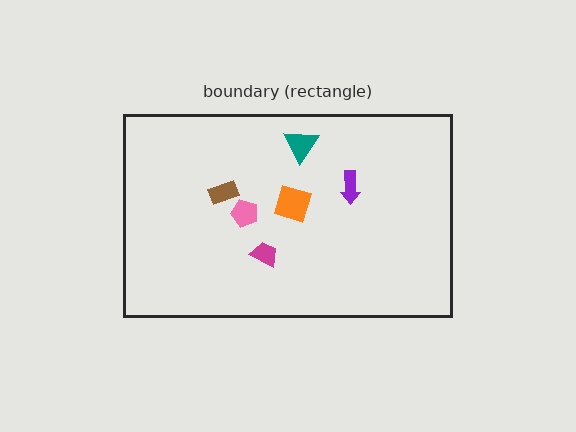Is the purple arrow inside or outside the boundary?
Inside.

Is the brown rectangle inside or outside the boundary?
Inside.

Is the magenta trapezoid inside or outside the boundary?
Inside.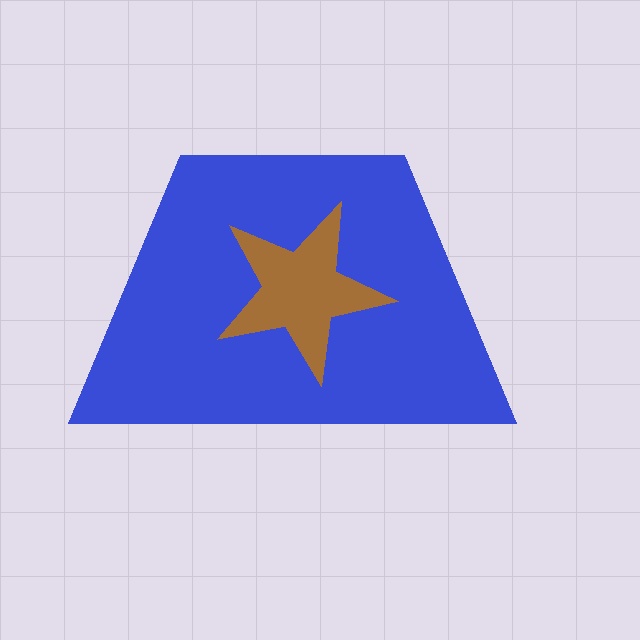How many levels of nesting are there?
2.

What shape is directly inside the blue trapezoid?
The brown star.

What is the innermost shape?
The brown star.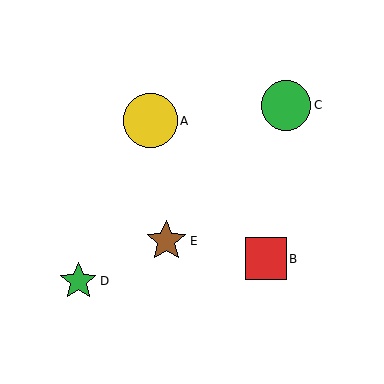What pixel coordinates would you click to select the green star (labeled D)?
Click at (78, 281) to select the green star D.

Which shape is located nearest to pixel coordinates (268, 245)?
The red square (labeled B) at (266, 259) is nearest to that location.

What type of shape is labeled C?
Shape C is a green circle.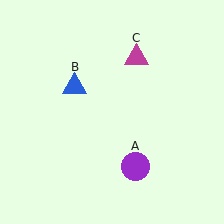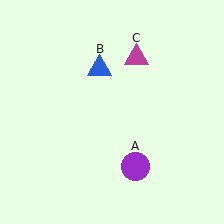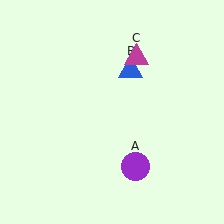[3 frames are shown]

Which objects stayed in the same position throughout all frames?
Purple circle (object A) and magenta triangle (object C) remained stationary.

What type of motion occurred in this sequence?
The blue triangle (object B) rotated clockwise around the center of the scene.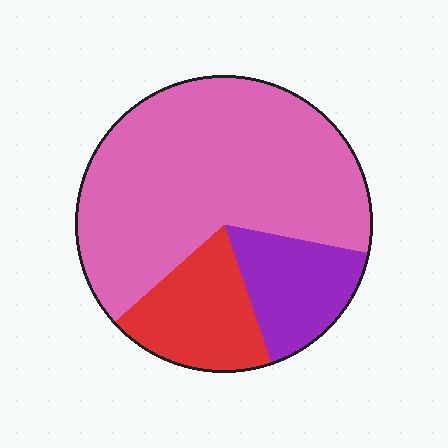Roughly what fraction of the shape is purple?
Purple covers around 15% of the shape.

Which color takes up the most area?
Pink, at roughly 65%.